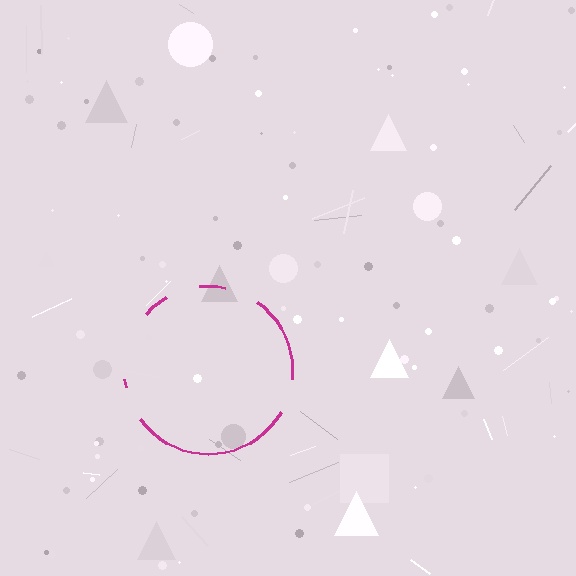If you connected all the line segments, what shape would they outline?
They would outline a circle.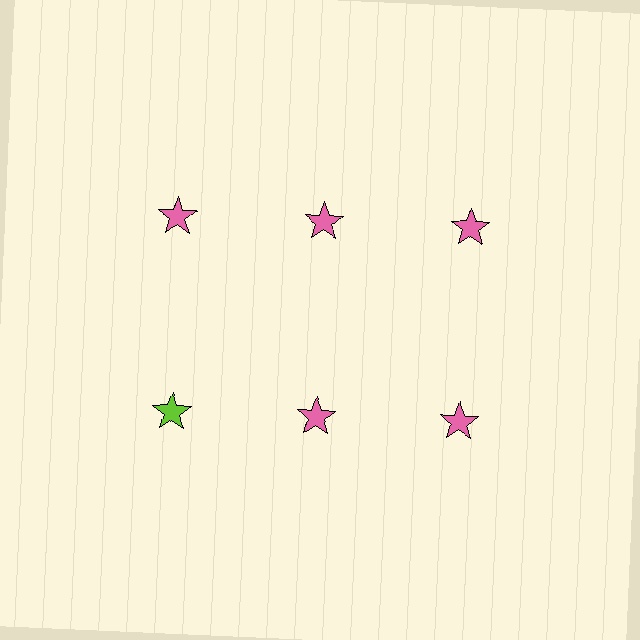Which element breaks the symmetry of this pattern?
The lime star in the second row, leftmost column breaks the symmetry. All other shapes are pink stars.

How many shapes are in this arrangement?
There are 6 shapes arranged in a grid pattern.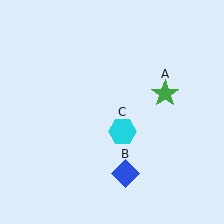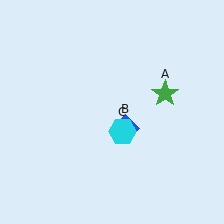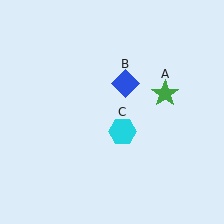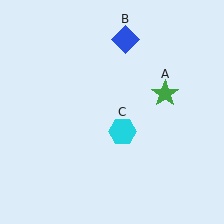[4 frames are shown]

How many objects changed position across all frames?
1 object changed position: blue diamond (object B).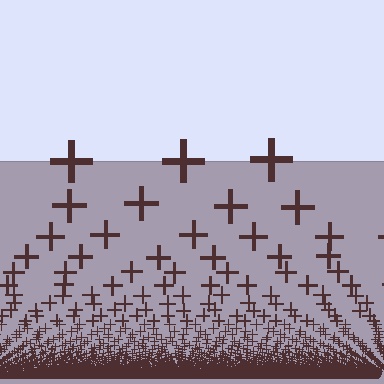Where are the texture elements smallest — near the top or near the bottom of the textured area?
Near the bottom.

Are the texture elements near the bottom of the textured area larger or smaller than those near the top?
Smaller. The gradient is inverted — elements near the bottom are smaller and denser.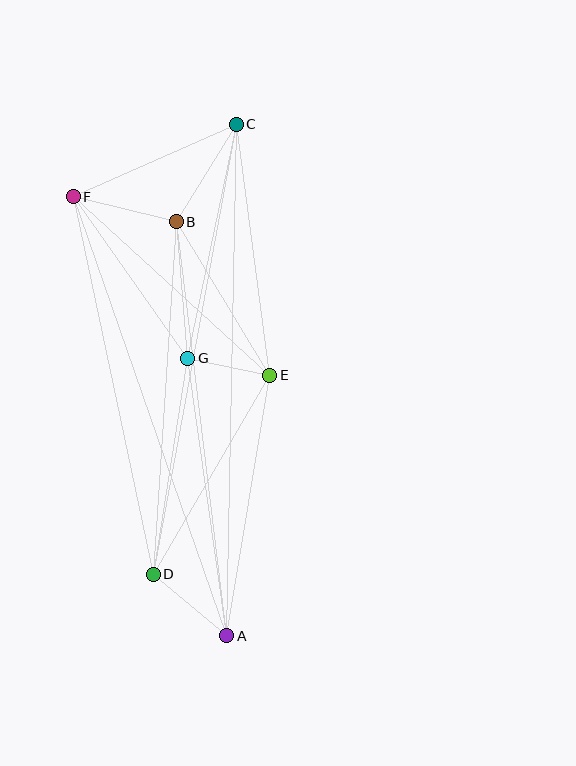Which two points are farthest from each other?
Points A and C are farthest from each other.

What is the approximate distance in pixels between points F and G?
The distance between F and G is approximately 198 pixels.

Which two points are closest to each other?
Points E and G are closest to each other.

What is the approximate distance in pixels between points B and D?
The distance between B and D is approximately 354 pixels.